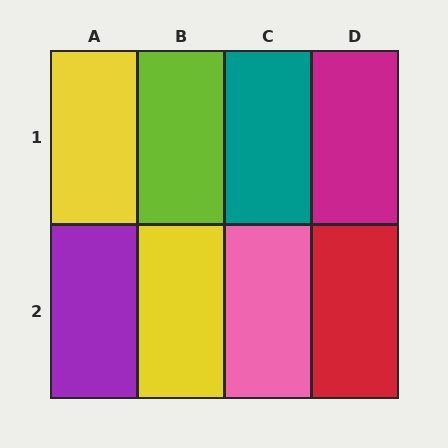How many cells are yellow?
2 cells are yellow.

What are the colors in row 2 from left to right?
Purple, yellow, pink, red.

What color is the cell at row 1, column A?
Yellow.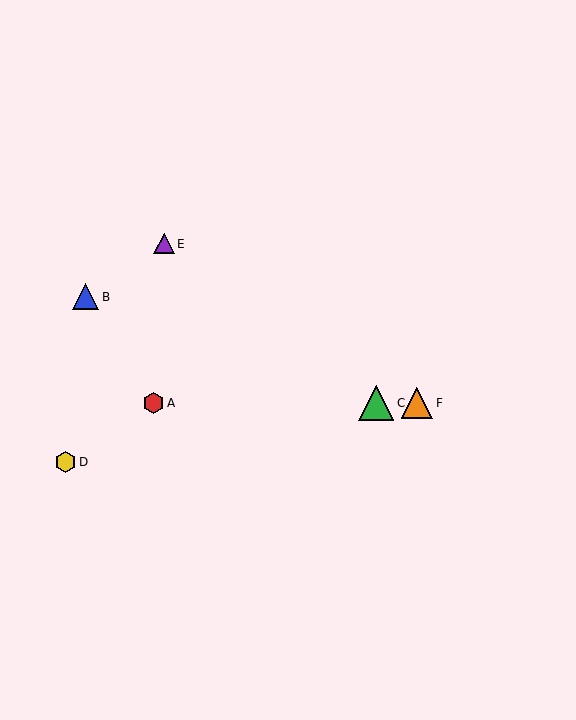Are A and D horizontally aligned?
No, A is at y≈403 and D is at y≈462.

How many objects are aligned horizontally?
3 objects (A, C, F) are aligned horizontally.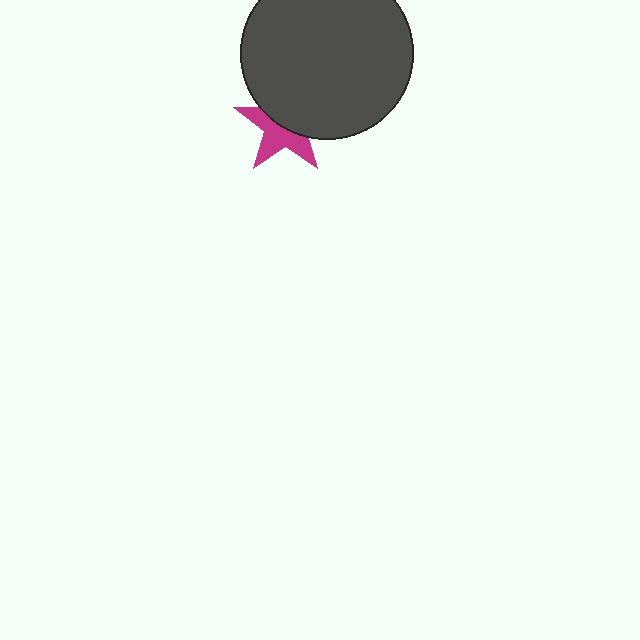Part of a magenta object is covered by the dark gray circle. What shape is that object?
It is a star.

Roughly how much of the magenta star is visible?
About half of it is visible (roughly 50%).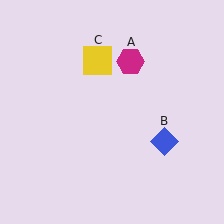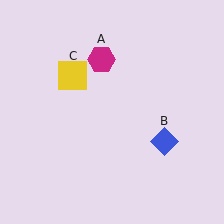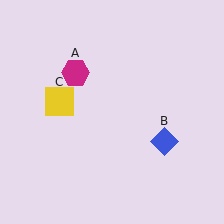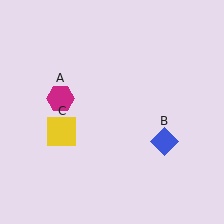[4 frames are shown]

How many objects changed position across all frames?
2 objects changed position: magenta hexagon (object A), yellow square (object C).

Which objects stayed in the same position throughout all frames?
Blue diamond (object B) remained stationary.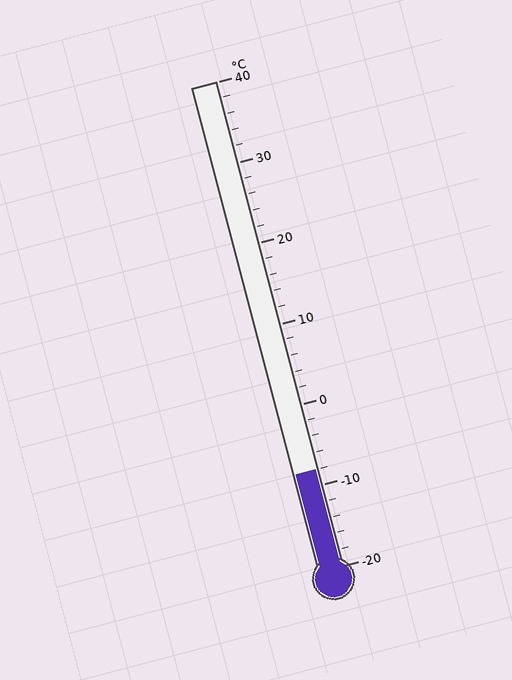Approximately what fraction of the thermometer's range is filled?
The thermometer is filled to approximately 20% of its range.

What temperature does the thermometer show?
The thermometer shows approximately -8°C.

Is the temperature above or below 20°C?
The temperature is below 20°C.